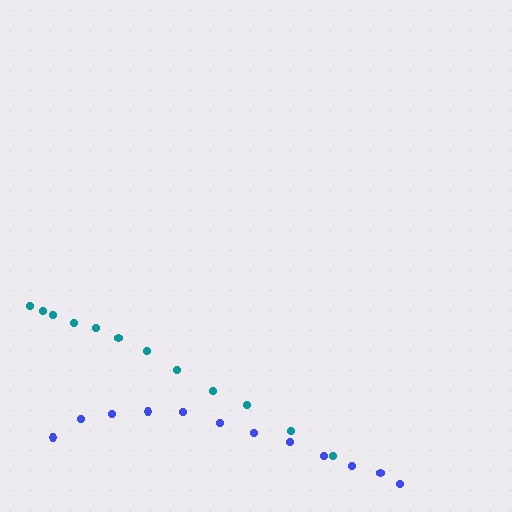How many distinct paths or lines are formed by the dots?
There are 2 distinct paths.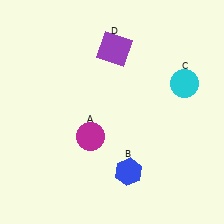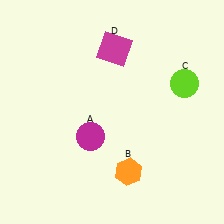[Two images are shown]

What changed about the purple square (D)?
In Image 1, D is purple. In Image 2, it changed to magenta.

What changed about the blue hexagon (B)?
In Image 1, B is blue. In Image 2, it changed to orange.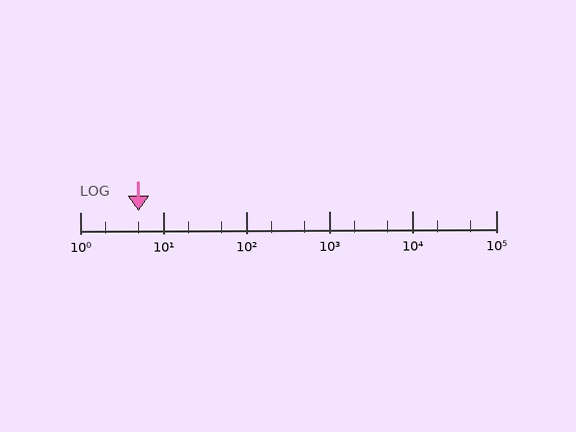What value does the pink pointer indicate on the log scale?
The pointer indicates approximately 5.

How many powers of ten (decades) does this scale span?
The scale spans 5 decades, from 1 to 100000.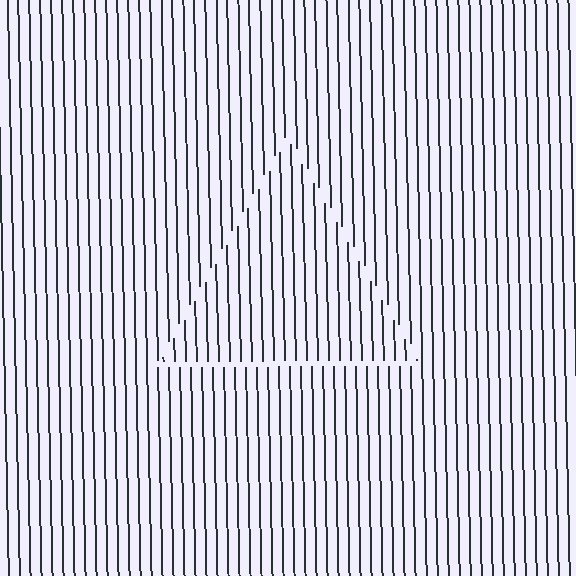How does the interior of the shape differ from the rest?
The interior of the shape contains the same grating, shifted by half a period — the contour is defined by the phase discontinuity where line-ends from the inner and outer gratings abut.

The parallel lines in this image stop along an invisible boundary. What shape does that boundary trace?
An illusory triangle. The interior of the shape contains the same grating, shifted by half a period — the contour is defined by the phase discontinuity where line-ends from the inner and outer gratings abut.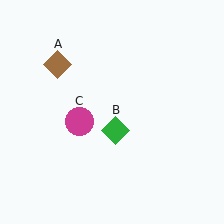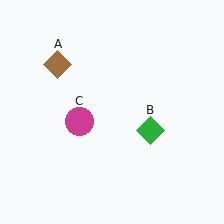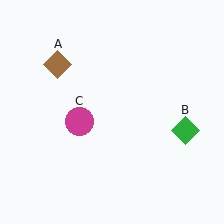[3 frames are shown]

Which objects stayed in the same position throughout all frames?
Brown diamond (object A) and magenta circle (object C) remained stationary.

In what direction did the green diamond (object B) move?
The green diamond (object B) moved right.